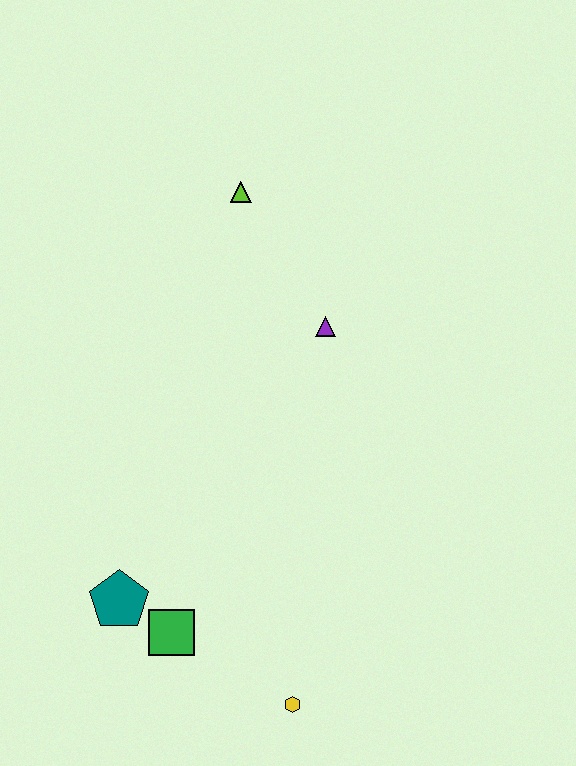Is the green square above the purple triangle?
No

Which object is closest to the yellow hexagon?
The green square is closest to the yellow hexagon.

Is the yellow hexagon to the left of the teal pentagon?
No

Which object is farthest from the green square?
The lime triangle is farthest from the green square.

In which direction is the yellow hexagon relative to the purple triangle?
The yellow hexagon is below the purple triangle.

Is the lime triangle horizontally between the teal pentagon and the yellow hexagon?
Yes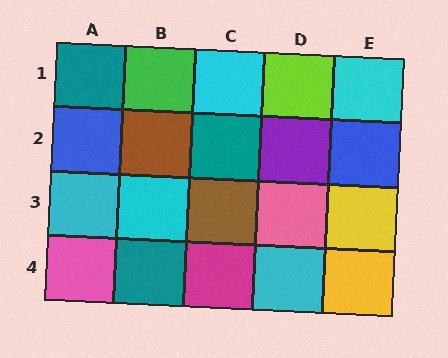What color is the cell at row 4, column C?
Magenta.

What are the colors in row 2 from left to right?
Blue, brown, teal, purple, blue.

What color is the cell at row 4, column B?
Teal.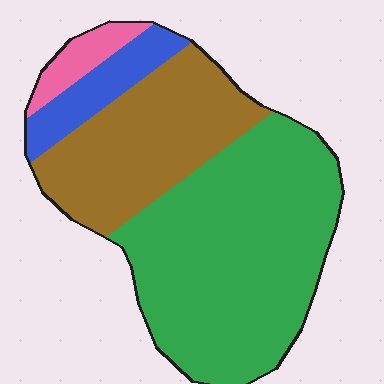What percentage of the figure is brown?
Brown takes up about one third (1/3) of the figure.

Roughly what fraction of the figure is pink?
Pink covers about 5% of the figure.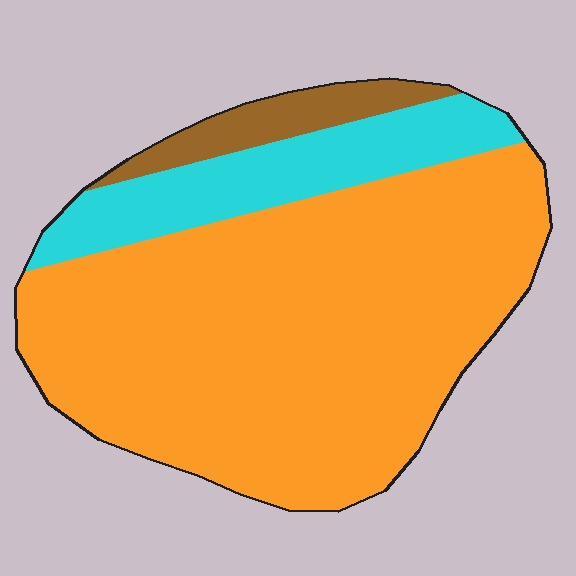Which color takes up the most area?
Orange, at roughly 75%.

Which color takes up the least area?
Brown, at roughly 5%.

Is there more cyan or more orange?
Orange.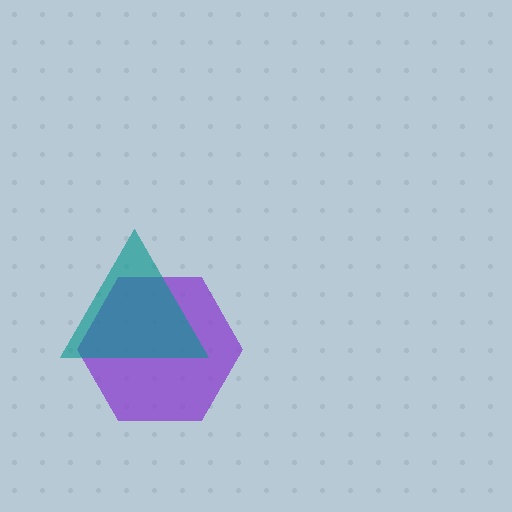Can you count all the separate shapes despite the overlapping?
Yes, there are 2 separate shapes.